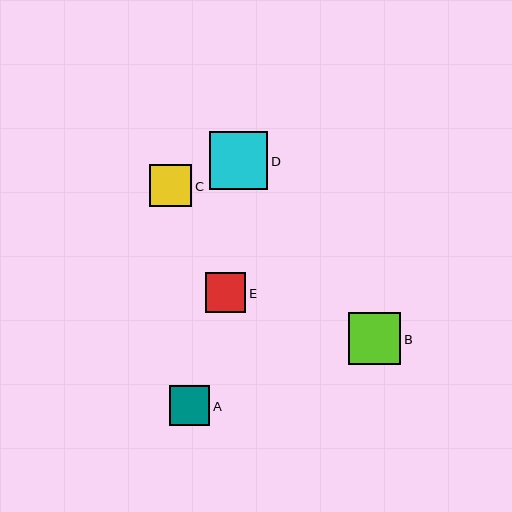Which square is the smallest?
Square A is the smallest with a size of approximately 40 pixels.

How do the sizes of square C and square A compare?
Square C and square A are approximately the same size.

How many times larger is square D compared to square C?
Square D is approximately 1.4 times the size of square C.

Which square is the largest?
Square D is the largest with a size of approximately 58 pixels.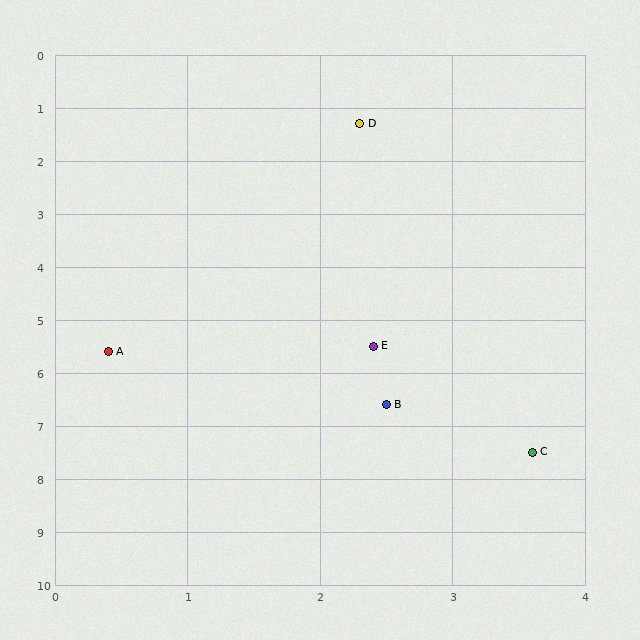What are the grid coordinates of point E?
Point E is at approximately (2.4, 5.5).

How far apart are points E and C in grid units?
Points E and C are about 2.3 grid units apart.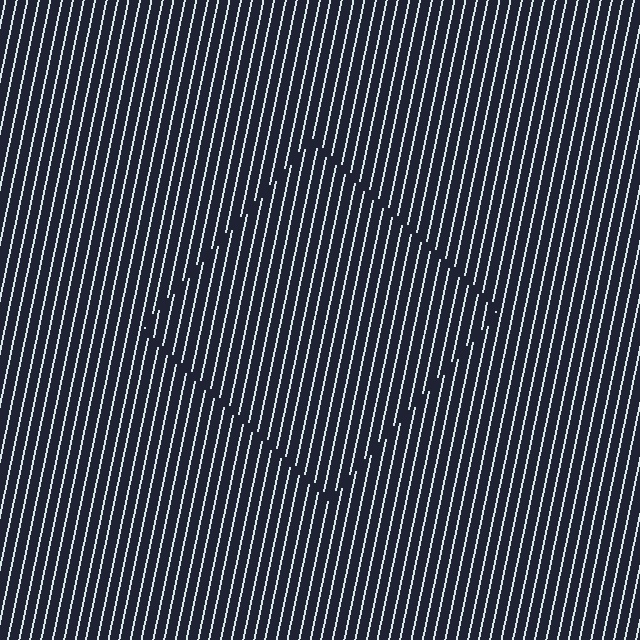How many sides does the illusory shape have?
4 sides — the line-ends trace a square.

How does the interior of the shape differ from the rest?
The interior of the shape contains the same grating, shifted by half a period — the contour is defined by the phase discontinuity where line-ends from the inner and outer gratings abut.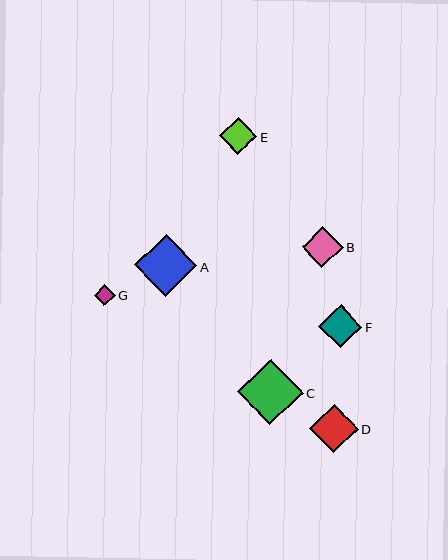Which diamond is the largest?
Diamond C is the largest with a size of approximately 65 pixels.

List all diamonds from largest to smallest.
From largest to smallest: C, A, D, F, B, E, G.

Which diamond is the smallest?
Diamond G is the smallest with a size of approximately 21 pixels.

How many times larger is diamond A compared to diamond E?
Diamond A is approximately 1.7 times the size of diamond E.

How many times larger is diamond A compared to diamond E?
Diamond A is approximately 1.7 times the size of diamond E.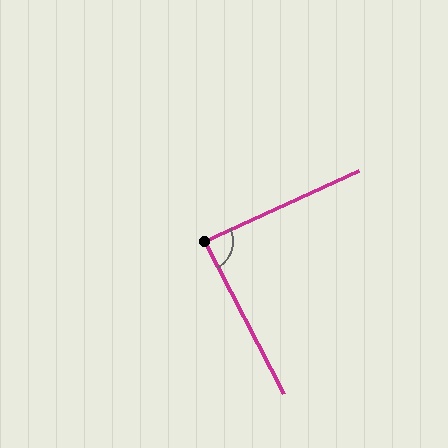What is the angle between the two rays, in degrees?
Approximately 87 degrees.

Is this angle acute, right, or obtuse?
It is approximately a right angle.